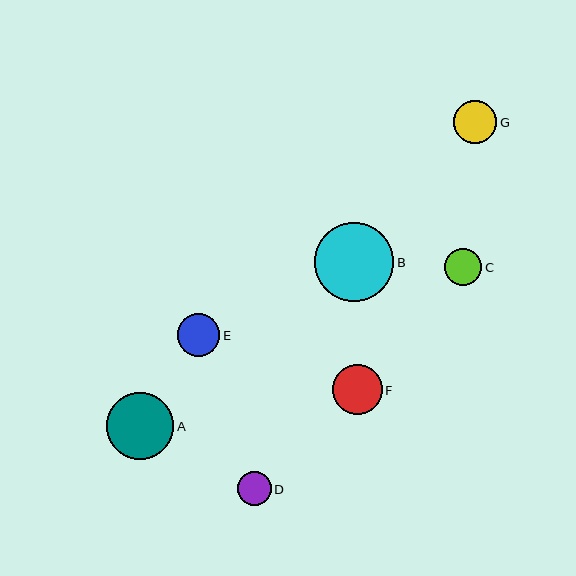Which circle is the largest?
Circle B is the largest with a size of approximately 79 pixels.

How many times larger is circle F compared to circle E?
Circle F is approximately 1.2 times the size of circle E.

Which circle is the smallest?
Circle D is the smallest with a size of approximately 34 pixels.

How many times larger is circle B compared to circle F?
Circle B is approximately 1.6 times the size of circle F.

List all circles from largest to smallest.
From largest to smallest: B, A, F, G, E, C, D.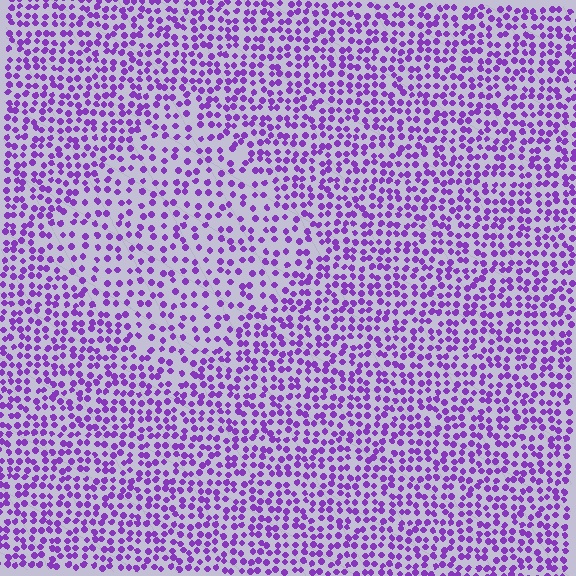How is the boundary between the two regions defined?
The boundary is defined by a change in element density (approximately 1.6x ratio). All elements are the same color, size, and shape.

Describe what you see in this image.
The image contains small purple elements arranged at two different densities. A diamond-shaped region is visible where the elements are less densely packed than the surrounding area.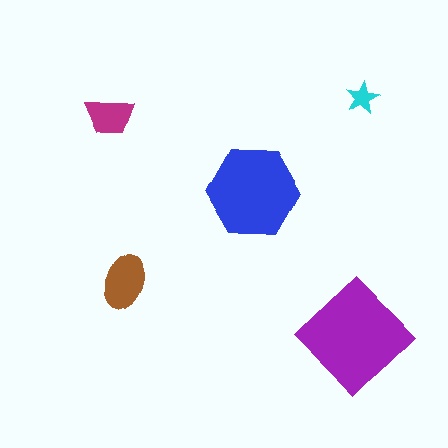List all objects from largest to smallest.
The purple diamond, the blue hexagon, the brown ellipse, the magenta trapezoid, the cyan star.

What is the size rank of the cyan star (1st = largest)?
5th.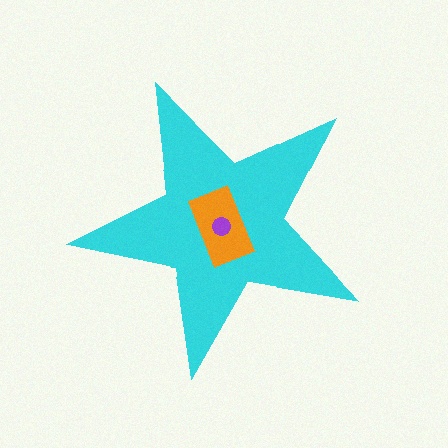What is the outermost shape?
The cyan star.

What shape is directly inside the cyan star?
The orange rectangle.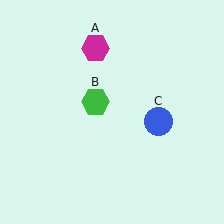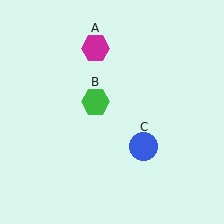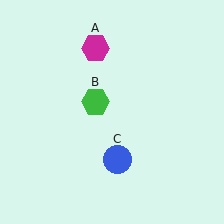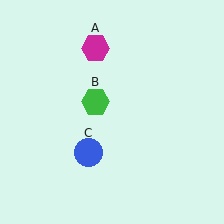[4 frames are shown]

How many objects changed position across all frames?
1 object changed position: blue circle (object C).